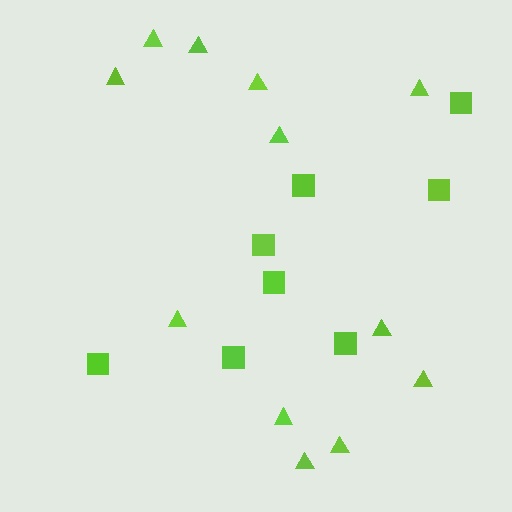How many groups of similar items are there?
There are 2 groups: one group of squares (8) and one group of triangles (12).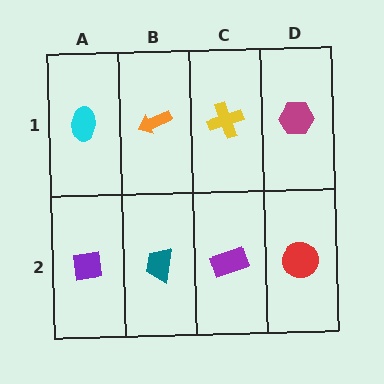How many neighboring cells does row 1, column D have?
2.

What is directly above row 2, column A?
A cyan ellipse.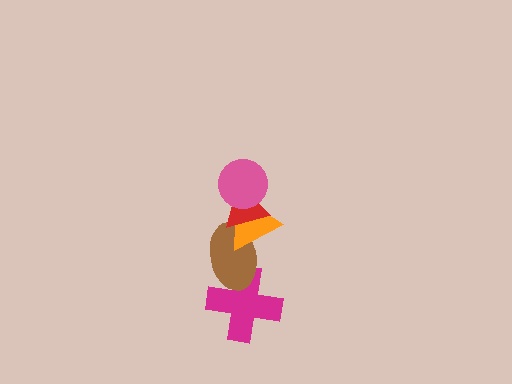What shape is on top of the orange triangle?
The red triangle is on top of the orange triangle.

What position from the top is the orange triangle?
The orange triangle is 3rd from the top.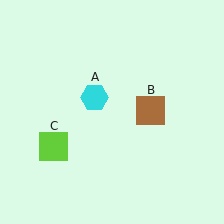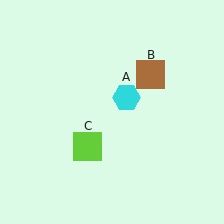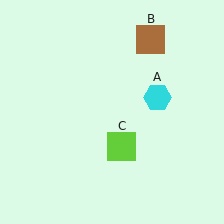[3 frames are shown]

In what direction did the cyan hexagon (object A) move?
The cyan hexagon (object A) moved right.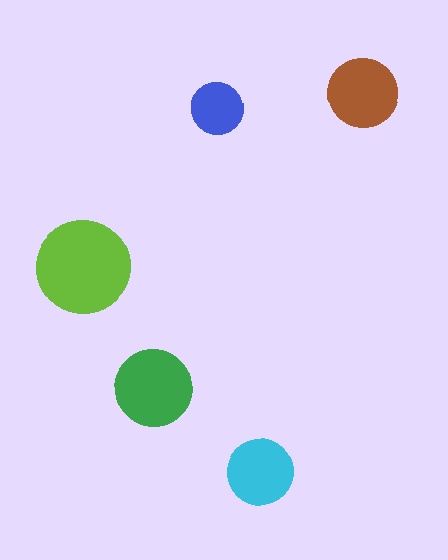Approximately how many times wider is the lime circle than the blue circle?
About 2 times wider.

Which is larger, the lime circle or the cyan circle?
The lime one.